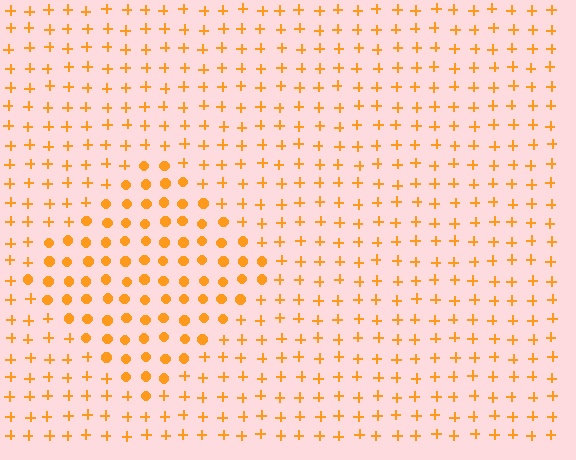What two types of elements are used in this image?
The image uses circles inside the diamond region and plus signs outside it.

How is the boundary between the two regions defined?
The boundary is defined by a change in element shape: circles inside vs. plus signs outside. All elements share the same color and spacing.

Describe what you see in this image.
The image is filled with small orange elements arranged in a uniform grid. A diamond-shaped region contains circles, while the surrounding area contains plus signs. The boundary is defined purely by the change in element shape.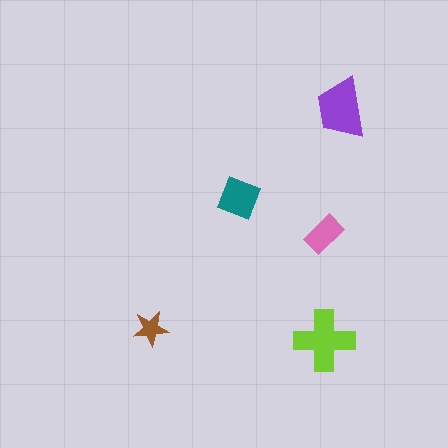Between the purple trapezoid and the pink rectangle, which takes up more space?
The purple trapezoid.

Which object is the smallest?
The brown star.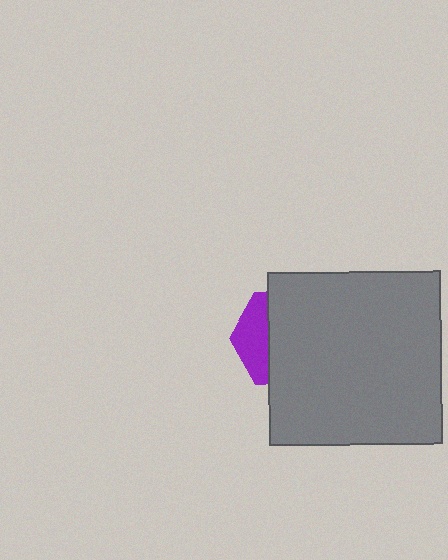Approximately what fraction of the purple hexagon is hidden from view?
Roughly 67% of the purple hexagon is hidden behind the gray square.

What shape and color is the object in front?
The object in front is a gray square.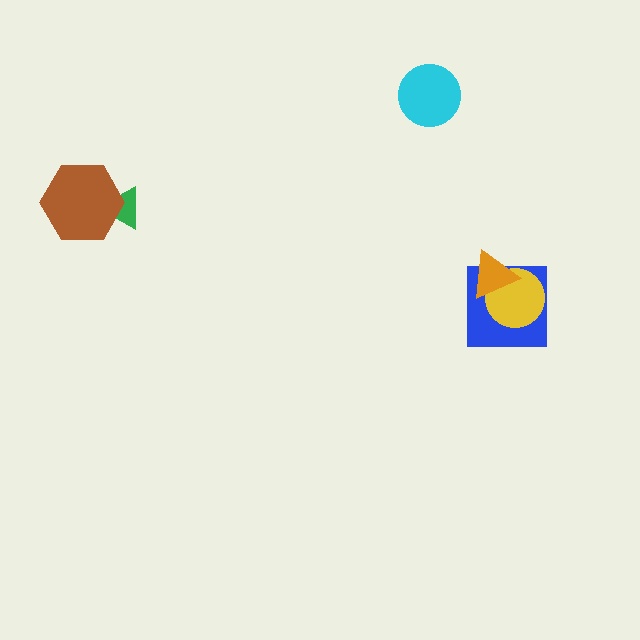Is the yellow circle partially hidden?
Yes, it is partially covered by another shape.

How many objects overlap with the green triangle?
1 object overlaps with the green triangle.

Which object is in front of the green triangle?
The brown hexagon is in front of the green triangle.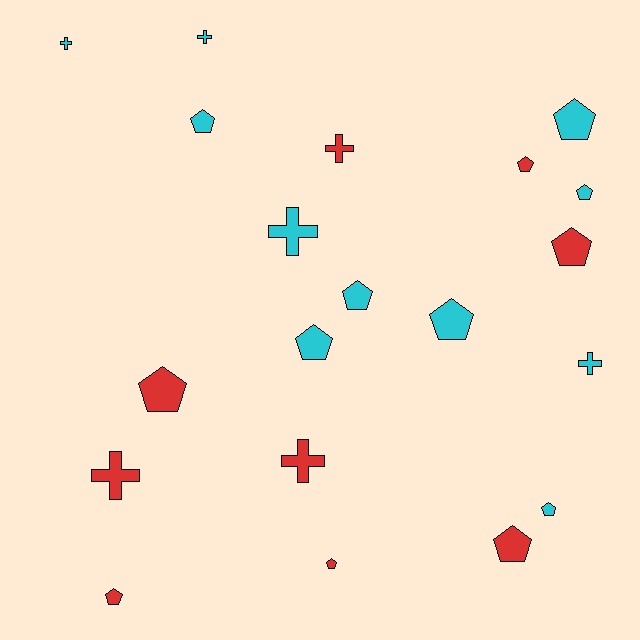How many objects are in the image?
There are 20 objects.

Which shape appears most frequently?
Pentagon, with 13 objects.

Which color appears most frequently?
Cyan, with 11 objects.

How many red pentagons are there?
There are 6 red pentagons.